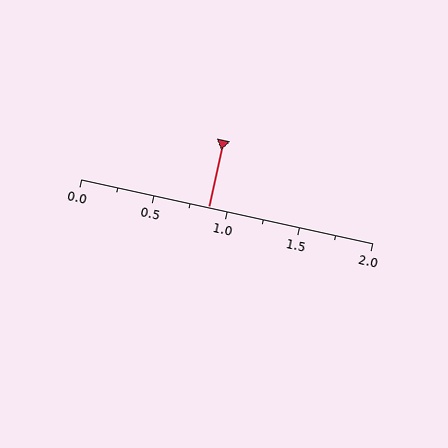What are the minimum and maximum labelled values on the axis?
The axis runs from 0.0 to 2.0.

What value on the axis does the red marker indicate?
The marker indicates approximately 0.88.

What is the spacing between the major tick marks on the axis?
The major ticks are spaced 0.5 apart.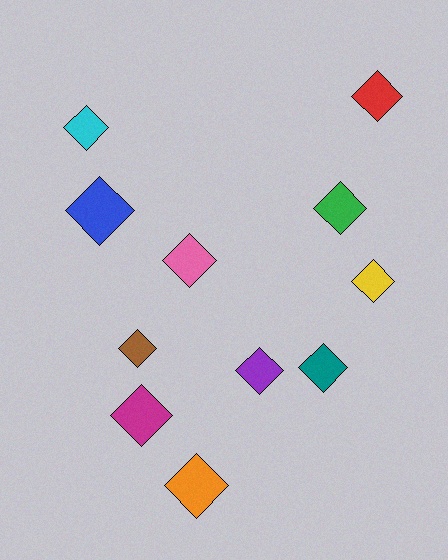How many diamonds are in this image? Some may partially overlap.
There are 11 diamonds.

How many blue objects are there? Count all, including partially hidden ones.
There is 1 blue object.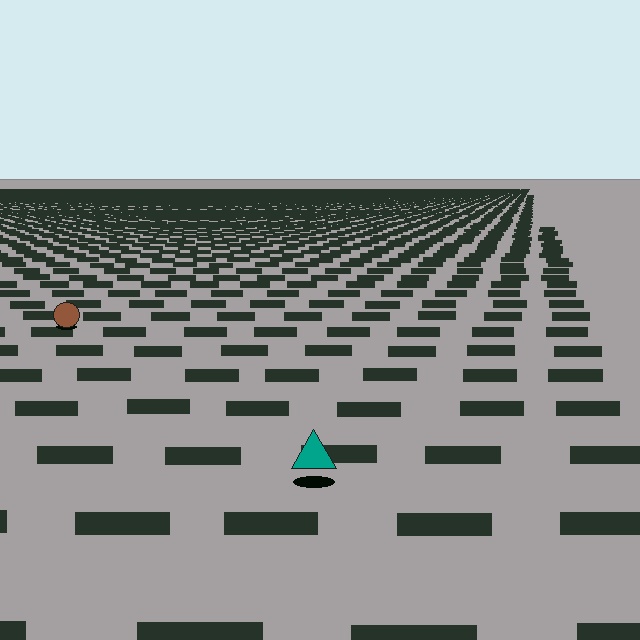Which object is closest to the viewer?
The teal triangle is closest. The texture marks near it are larger and more spread out.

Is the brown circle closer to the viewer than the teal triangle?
No. The teal triangle is closer — you can tell from the texture gradient: the ground texture is coarser near it.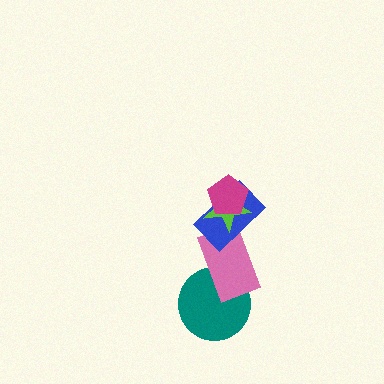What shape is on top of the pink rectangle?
The blue rectangle is on top of the pink rectangle.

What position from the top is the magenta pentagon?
The magenta pentagon is 1st from the top.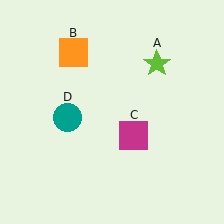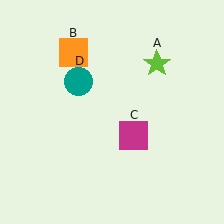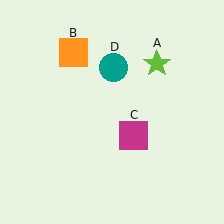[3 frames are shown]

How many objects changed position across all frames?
1 object changed position: teal circle (object D).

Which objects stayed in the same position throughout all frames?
Lime star (object A) and orange square (object B) and magenta square (object C) remained stationary.